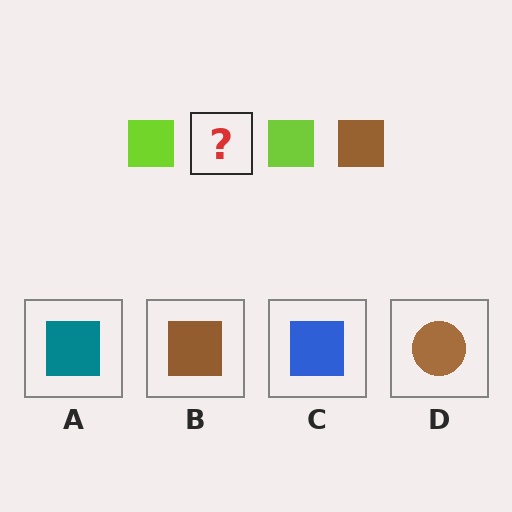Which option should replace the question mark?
Option B.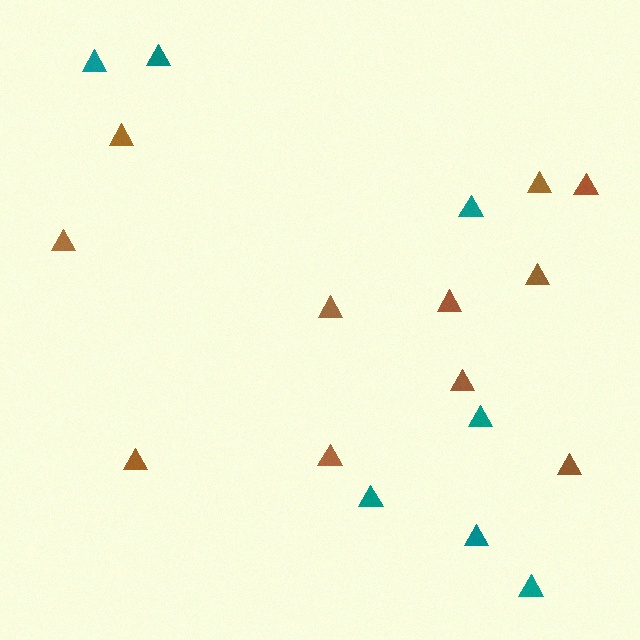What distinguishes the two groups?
There are 2 groups: one group of teal triangles (7) and one group of brown triangles (11).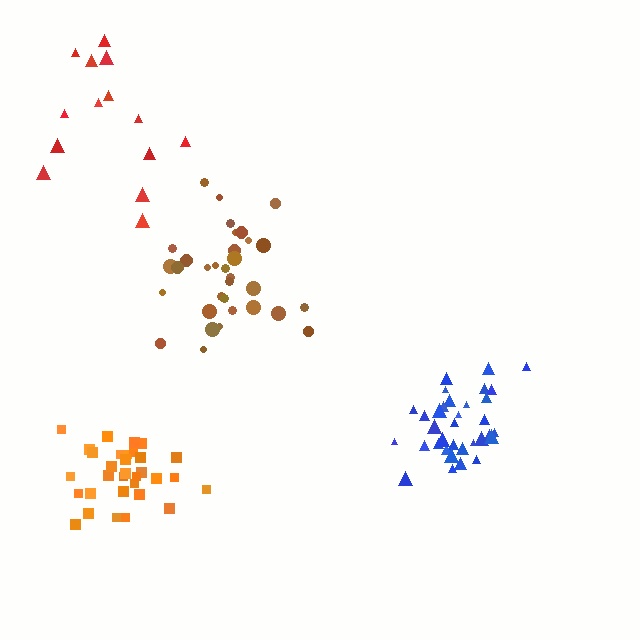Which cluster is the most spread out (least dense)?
Red.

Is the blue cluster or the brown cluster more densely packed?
Blue.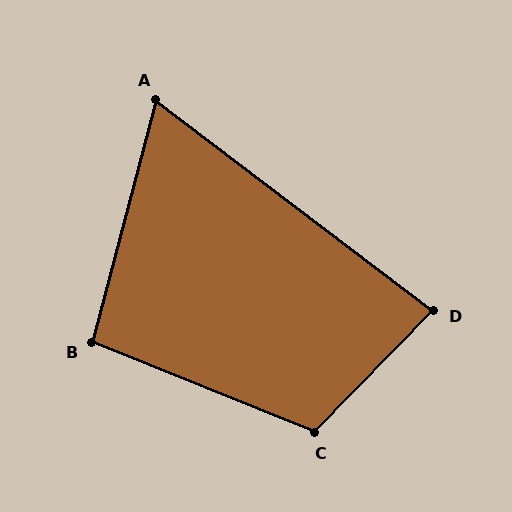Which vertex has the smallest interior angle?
A, at approximately 68 degrees.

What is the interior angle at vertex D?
Approximately 83 degrees (acute).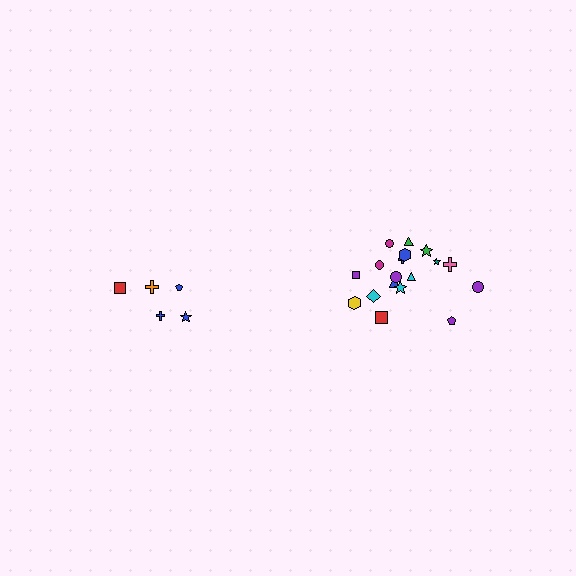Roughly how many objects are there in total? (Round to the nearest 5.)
Roughly 25 objects in total.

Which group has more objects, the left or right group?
The right group.